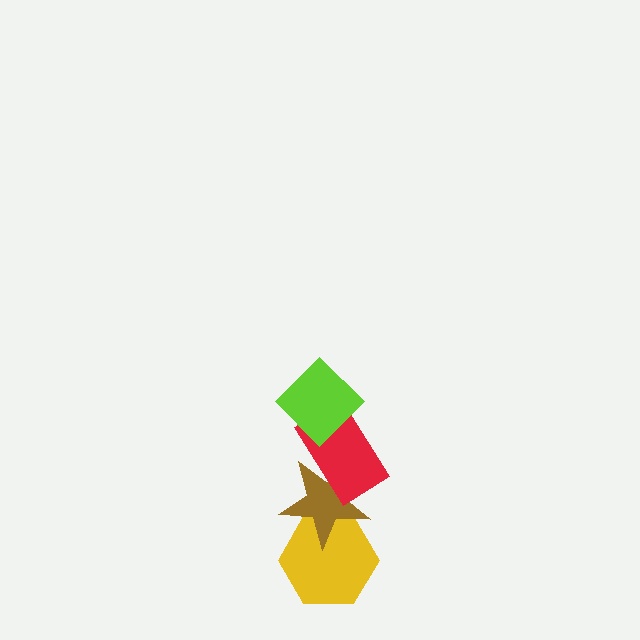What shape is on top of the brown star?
The red rectangle is on top of the brown star.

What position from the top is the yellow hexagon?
The yellow hexagon is 4th from the top.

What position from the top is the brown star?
The brown star is 3rd from the top.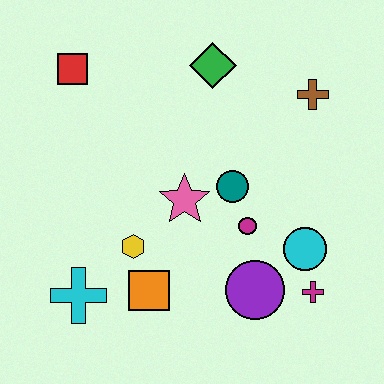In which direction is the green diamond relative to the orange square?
The green diamond is above the orange square.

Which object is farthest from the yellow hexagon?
The brown cross is farthest from the yellow hexagon.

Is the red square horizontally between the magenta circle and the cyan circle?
No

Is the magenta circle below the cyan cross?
No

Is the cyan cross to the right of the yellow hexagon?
No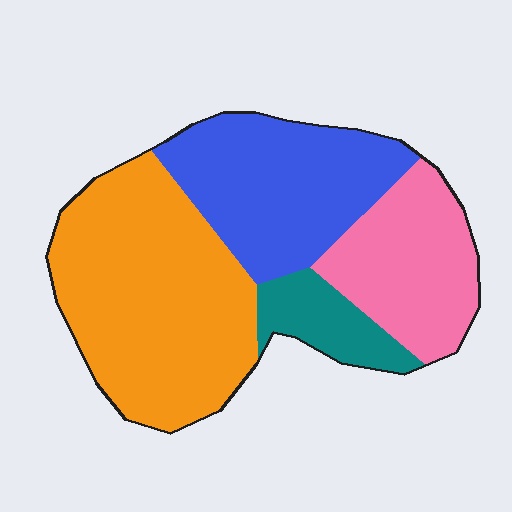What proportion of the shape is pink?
Pink covers 21% of the shape.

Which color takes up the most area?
Orange, at roughly 40%.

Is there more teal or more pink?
Pink.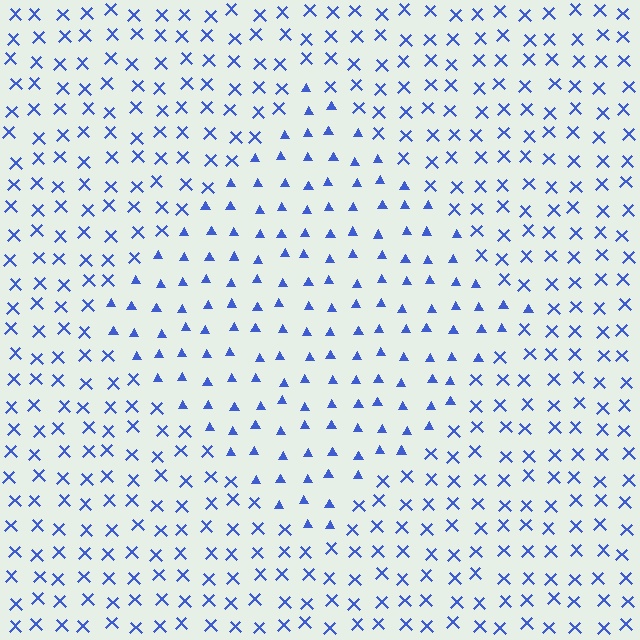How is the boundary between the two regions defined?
The boundary is defined by a change in element shape: triangles inside vs. X marks outside. All elements share the same color and spacing.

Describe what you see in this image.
The image is filled with small blue elements arranged in a uniform grid. A diamond-shaped region contains triangles, while the surrounding area contains X marks. The boundary is defined purely by the change in element shape.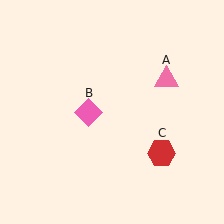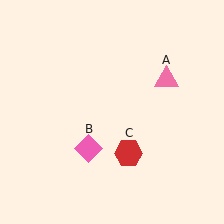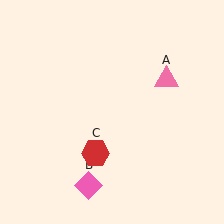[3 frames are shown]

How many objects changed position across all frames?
2 objects changed position: pink diamond (object B), red hexagon (object C).